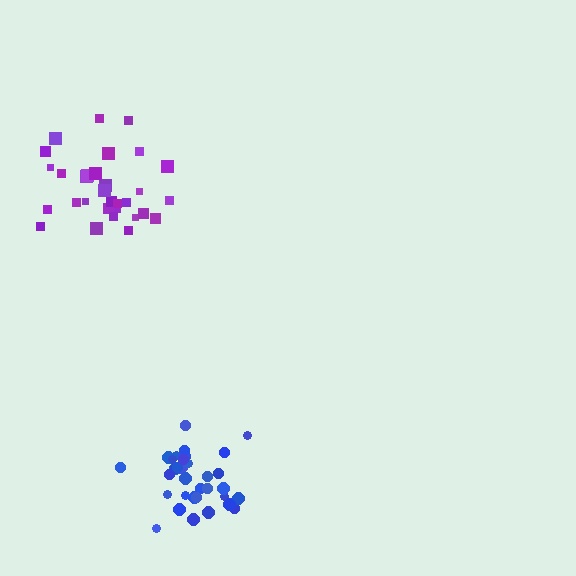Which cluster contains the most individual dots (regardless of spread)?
Blue (35).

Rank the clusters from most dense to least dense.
blue, purple.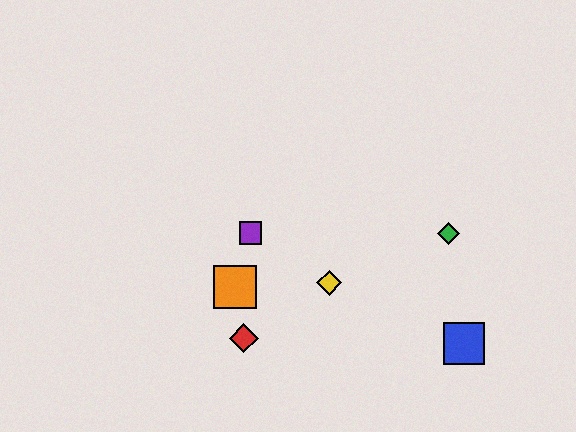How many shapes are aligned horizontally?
2 shapes (the green diamond, the purple square) are aligned horizontally.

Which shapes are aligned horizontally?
The green diamond, the purple square are aligned horizontally.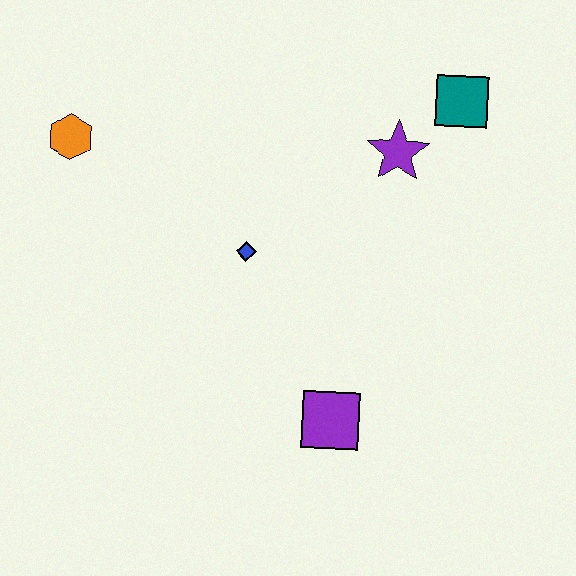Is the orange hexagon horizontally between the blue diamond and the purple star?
No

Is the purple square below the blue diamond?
Yes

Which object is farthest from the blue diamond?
The teal square is farthest from the blue diamond.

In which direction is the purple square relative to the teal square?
The purple square is below the teal square.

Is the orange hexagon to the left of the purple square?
Yes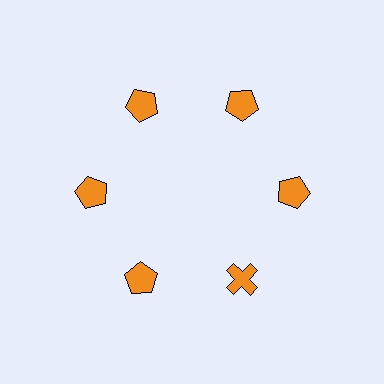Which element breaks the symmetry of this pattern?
The orange cross at roughly the 5 o'clock position breaks the symmetry. All other shapes are orange pentagons.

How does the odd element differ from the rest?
It has a different shape: cross instead of pentagon.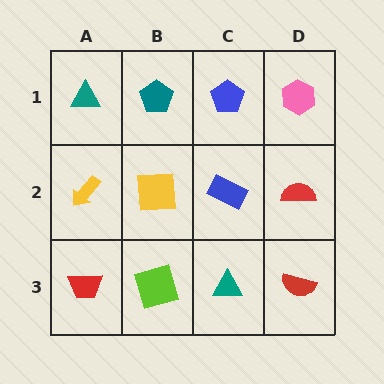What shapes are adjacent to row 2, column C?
A blue pentagon (row 1, column C), a teal triangle (row 3, column C), a yellow square (row 2, column B), a red semicircle (row 2, column D).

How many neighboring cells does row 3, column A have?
2.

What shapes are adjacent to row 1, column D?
A red semicircle (row 2, column D), a blue pentagon (row 1, column C).